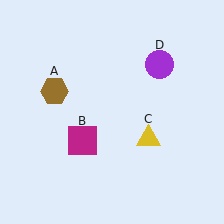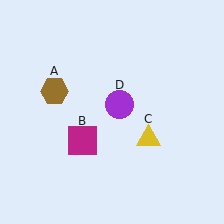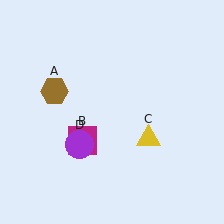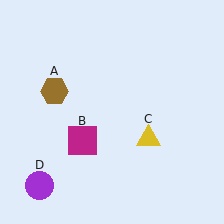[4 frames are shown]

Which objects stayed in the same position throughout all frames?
Brown hexagon (object A) and magenta square (object B) and yellow triangle (object C) remained stationary.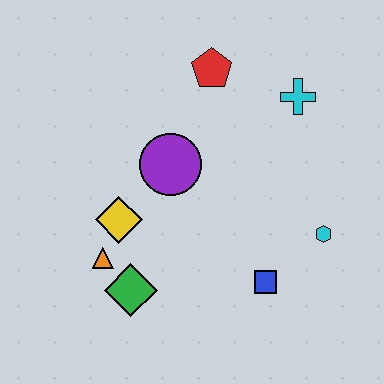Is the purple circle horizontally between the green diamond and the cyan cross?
Yes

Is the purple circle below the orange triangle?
No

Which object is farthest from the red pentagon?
The green diamond is farthest from the red pentagon.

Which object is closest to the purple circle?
The yellow diamond is closest to the purple circle.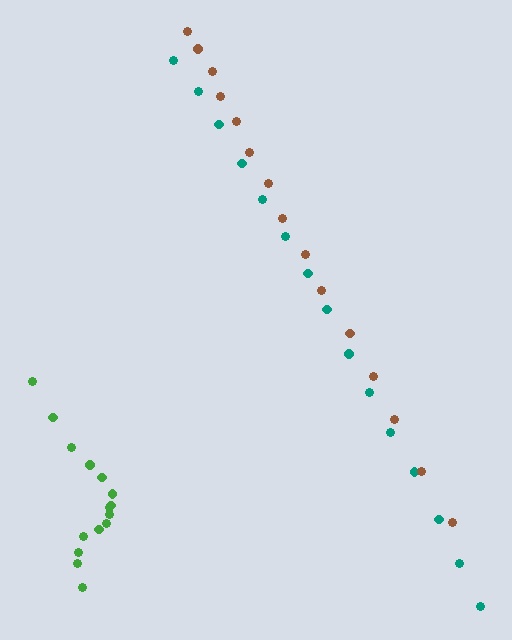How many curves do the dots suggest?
There are 3 distinct paths.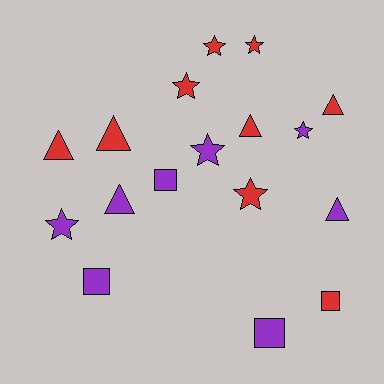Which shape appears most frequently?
Star, with 7 objects.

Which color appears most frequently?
Red, with 9 objects.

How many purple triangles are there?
There are 2 purple triangles.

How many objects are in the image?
There are 17 objects.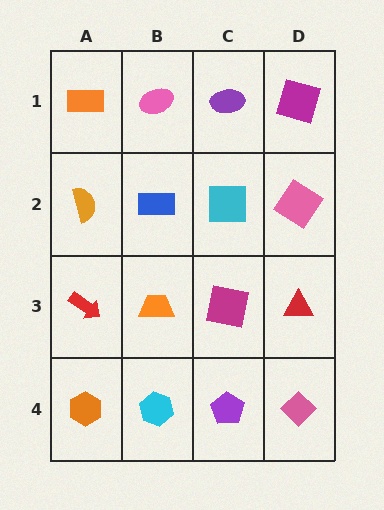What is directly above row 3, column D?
A pink diamond.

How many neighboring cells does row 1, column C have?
3.